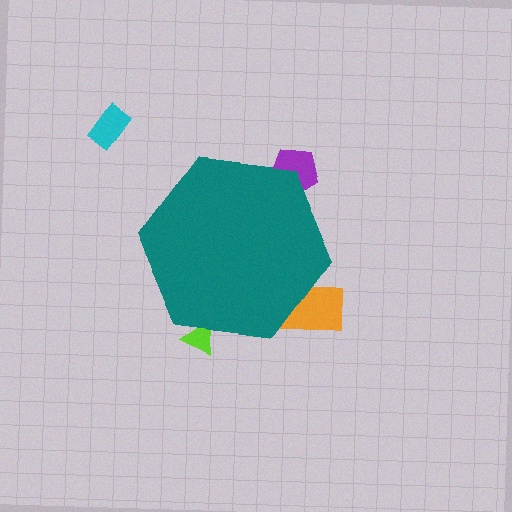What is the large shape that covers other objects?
A teal hexagon.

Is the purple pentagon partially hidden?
Yes, the purple pentagon is partially hidden behind the teal hexagon.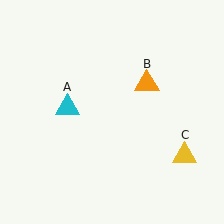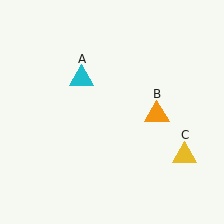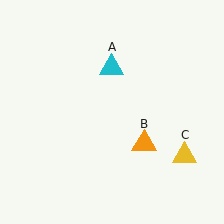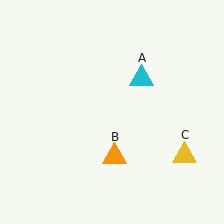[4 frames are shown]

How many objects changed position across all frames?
2 objects changed position: cyan triangle (object A), orange triangle (object B).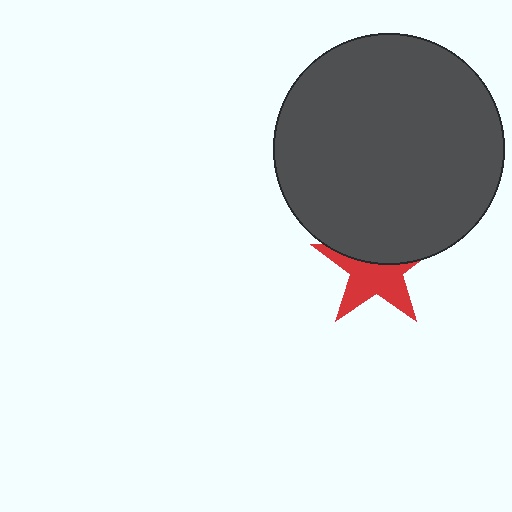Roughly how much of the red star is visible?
About half of it is visible (roughly 55%).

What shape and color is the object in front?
The object in front is a dark gray circle.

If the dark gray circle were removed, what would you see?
You would see the complete red star.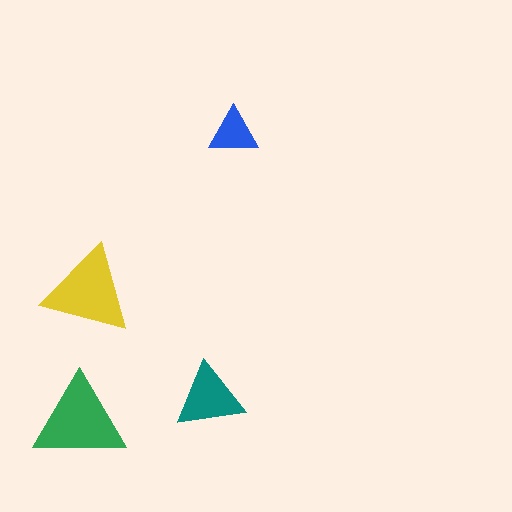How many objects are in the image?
There are 4 objects in the image.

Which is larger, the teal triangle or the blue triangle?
The teal one.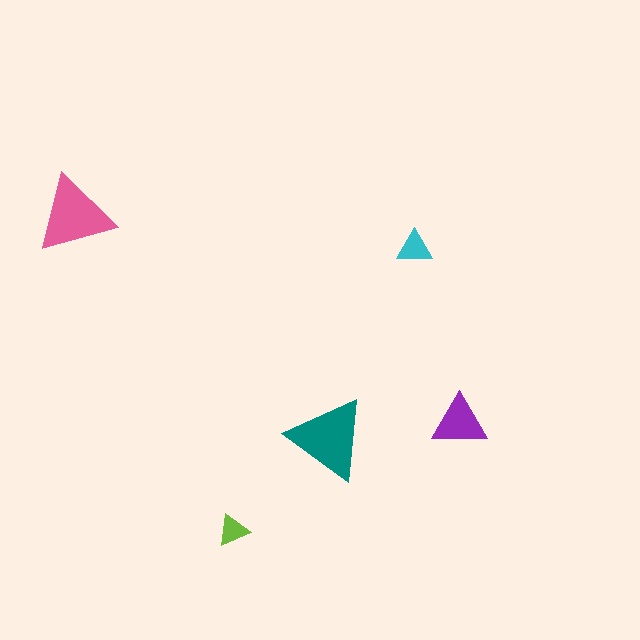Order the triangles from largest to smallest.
the teal one, the pink one, the purple one, the cyan one, the lime one.